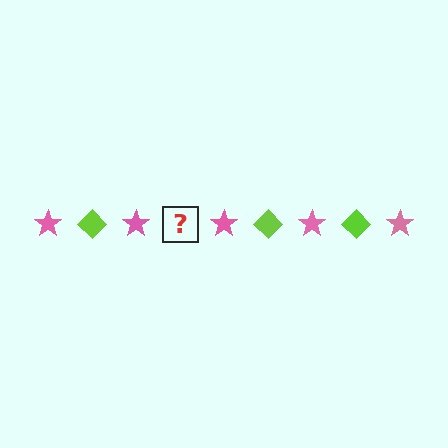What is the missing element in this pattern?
The missing element is a lime diamond.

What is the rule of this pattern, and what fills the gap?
The rule is that the pattern alternates between pink star and lime diamond. The gap should be filled with a lime diamond.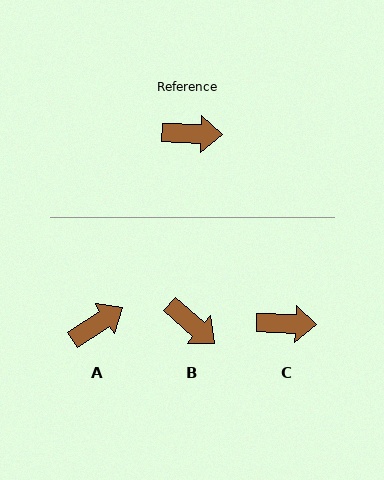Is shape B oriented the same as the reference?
No, it is off by about 39 degrees.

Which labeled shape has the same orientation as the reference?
C.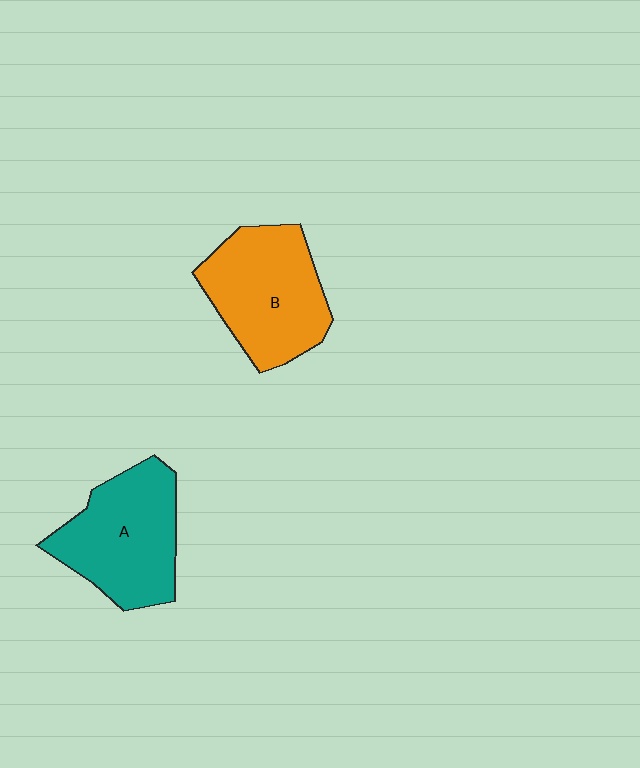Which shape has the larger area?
Shape B (orange).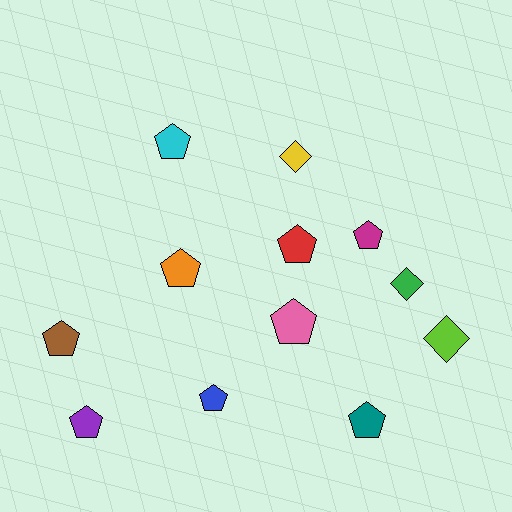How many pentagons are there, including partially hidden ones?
There are 9 pentagons.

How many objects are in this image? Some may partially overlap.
There are 12 objects.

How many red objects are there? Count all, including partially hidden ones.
There is 1 red object.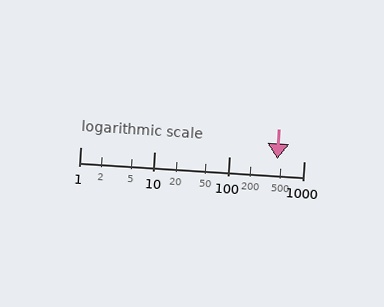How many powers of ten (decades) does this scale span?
The scale spans 3 decades, from 1 to 1000.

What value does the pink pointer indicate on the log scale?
The pointer indicates approximately 440.